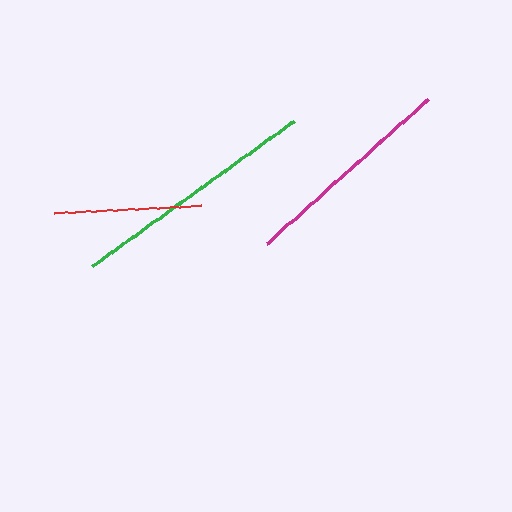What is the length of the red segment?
The red segment is approximately 147 pixels long.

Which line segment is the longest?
The green line is the longest at approximately 249 pixels.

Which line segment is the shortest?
The red line is the shortest at approximately 147 pixels.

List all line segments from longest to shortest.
From longest to shortest: green, magenta, red.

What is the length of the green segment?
The green segment is approximately 249 pixels long.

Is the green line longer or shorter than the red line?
The green line is longer than the red line.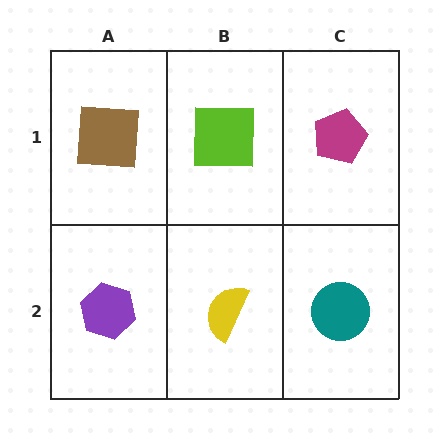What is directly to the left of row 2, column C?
A yellow semicircle.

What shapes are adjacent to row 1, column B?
A yellow semicircle (row 2, column B), a brown square (row 1, column A), a magenta pentagon (row 1, column C).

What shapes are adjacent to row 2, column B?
A lime square (row 1, column B), a purple hexagon (row 2, column A), a teal circle (row 2, column C).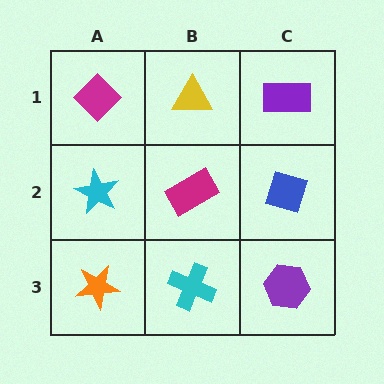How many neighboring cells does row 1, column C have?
2.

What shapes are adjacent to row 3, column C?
A blue diamond (row 2, column C), a cyan cross (row 3, column B).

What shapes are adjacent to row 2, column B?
A yellow triangle (row 1, column B), a cyan cross (row 3, column B), a cyan star (row 2, column A), a blue diamond (row 2, column C).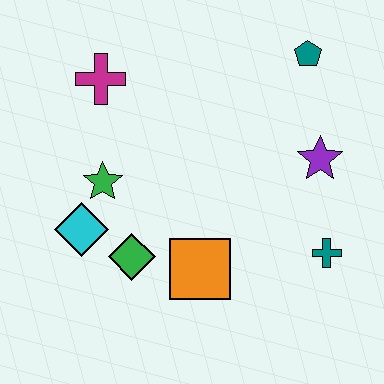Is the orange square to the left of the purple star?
Yes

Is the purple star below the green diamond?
No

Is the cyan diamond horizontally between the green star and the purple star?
No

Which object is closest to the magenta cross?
The green star is closest to the magenta cross.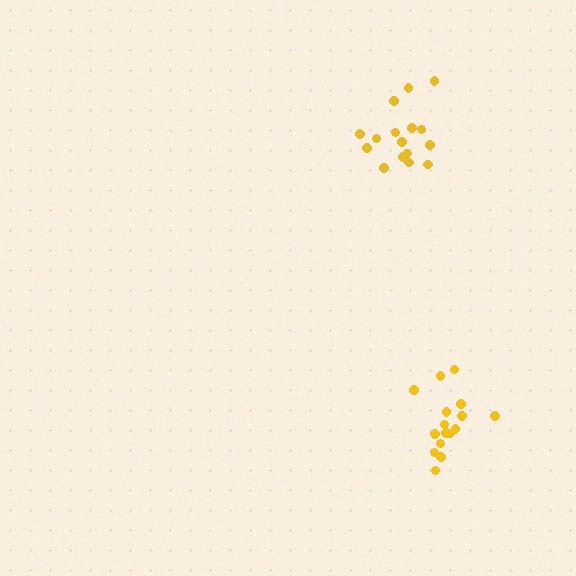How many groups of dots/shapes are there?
There are 2 groups.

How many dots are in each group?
Group 1: 16 dots, Group 2: 16 dots (32 total).